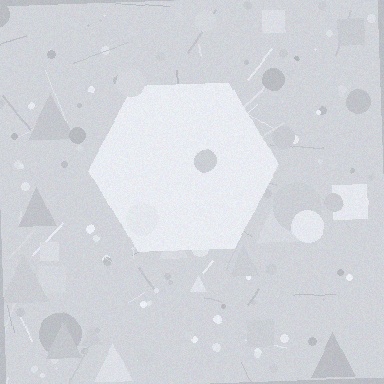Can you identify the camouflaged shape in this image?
The camouflaged shape is a hexagon.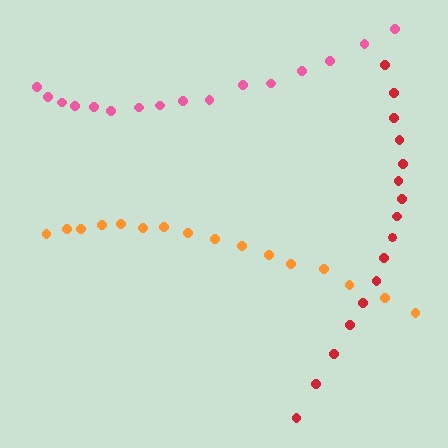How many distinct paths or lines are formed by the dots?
There are 3 distinct paths.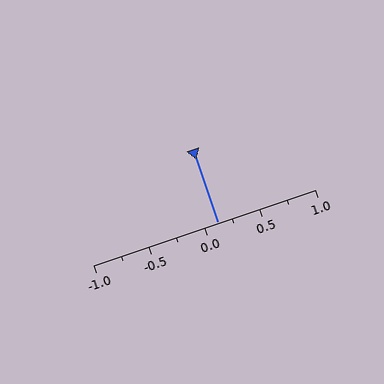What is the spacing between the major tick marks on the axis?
The major ticks are spaced 0.5 apart.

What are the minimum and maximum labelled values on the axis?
The axis runs from -1.0 to 1.0.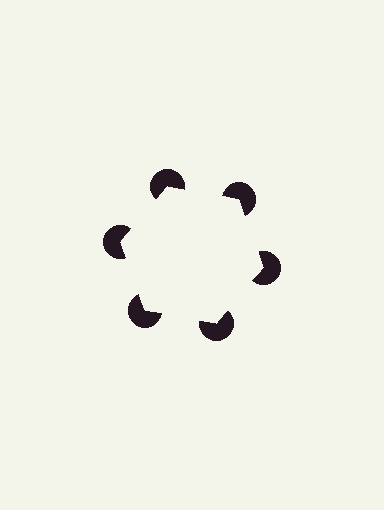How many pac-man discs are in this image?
There are 6 — one at each vertex of the illusory hexagon.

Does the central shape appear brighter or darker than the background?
It typically appears slightly brighter than the background, even though no actual brightness change is drawn.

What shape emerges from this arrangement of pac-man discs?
An illusory hexagon — its edges are inferred from the aligned wedge cuts in the pac-man discs, not physically drawn.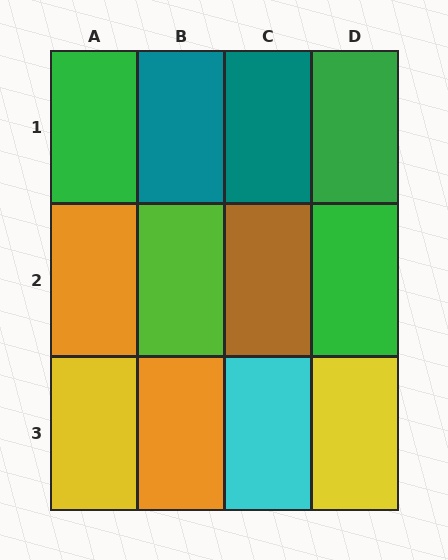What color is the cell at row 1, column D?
Green.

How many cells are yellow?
2 cells are yellow.